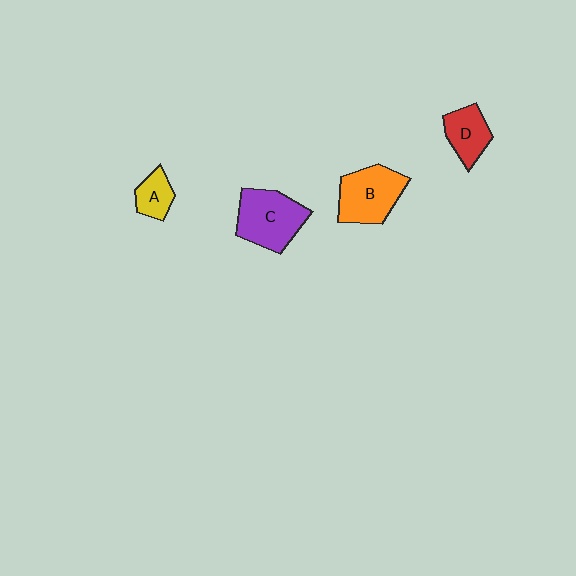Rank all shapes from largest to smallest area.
From largest to smallest: C (purple), B (orange), D (red), A (yellow).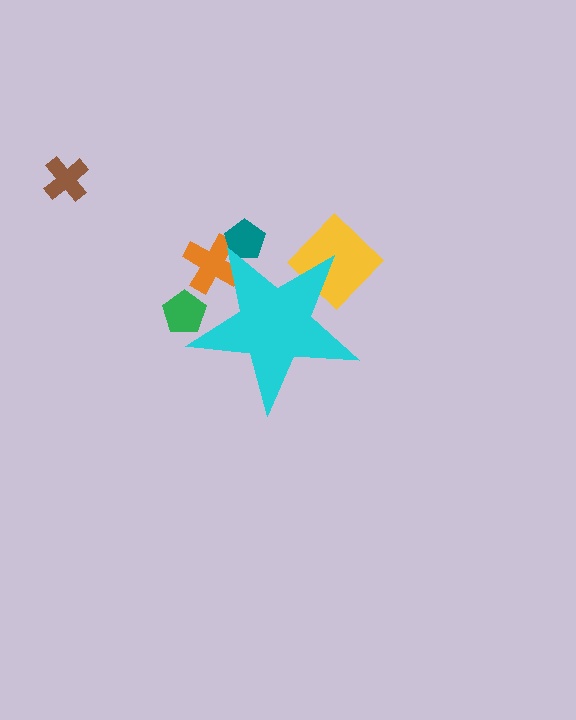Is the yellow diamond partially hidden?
Yes, the yellow diamond is partially hidden behind the cyan star.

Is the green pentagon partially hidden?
Yes, the green pentagon is partially hidden behind the cyan star.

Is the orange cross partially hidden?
Yes, the orange cross is partially hidden behind the cyan star.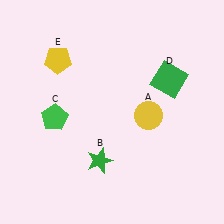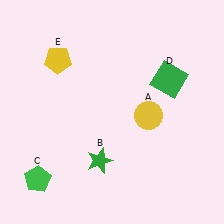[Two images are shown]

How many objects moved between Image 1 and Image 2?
1 object moved between the two images.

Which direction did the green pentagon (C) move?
The green pentagon (C) moved down.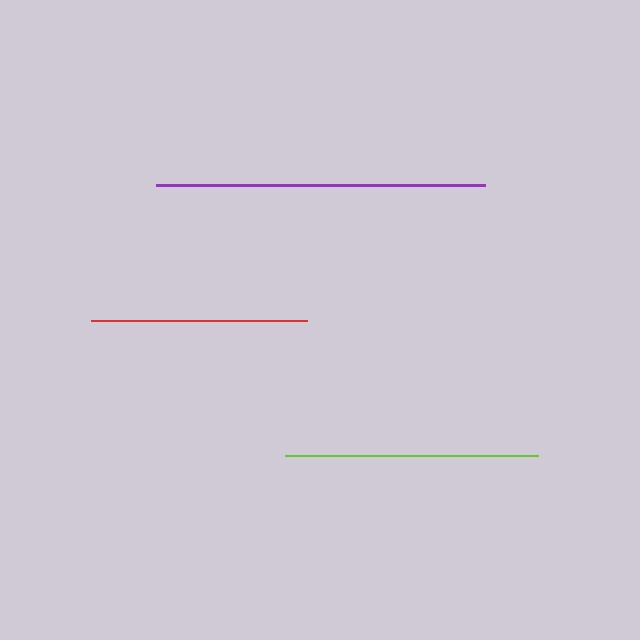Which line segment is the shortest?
The red line is the shortest at approximately 216 pixels.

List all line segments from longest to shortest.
From longest to shortest: purple, lime, red.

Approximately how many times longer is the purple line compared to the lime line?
The purple line is approximately 1.3 times the length of the lime line.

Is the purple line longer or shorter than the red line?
The purple line is longer than the red line.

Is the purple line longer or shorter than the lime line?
The purple line is longer than the lime line.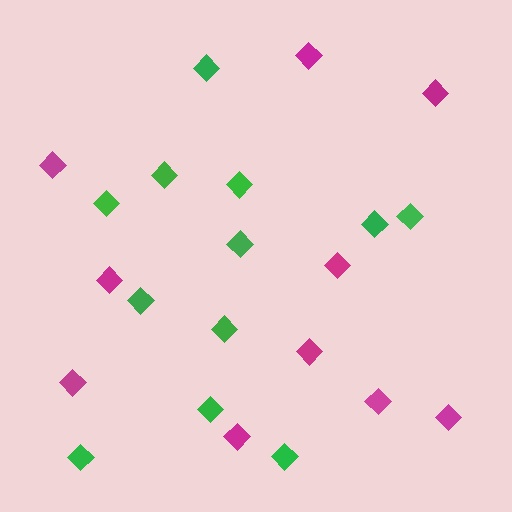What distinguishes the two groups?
There are 2 groups: one group of magenta diamonds (10) and one group of green diamonds (12).